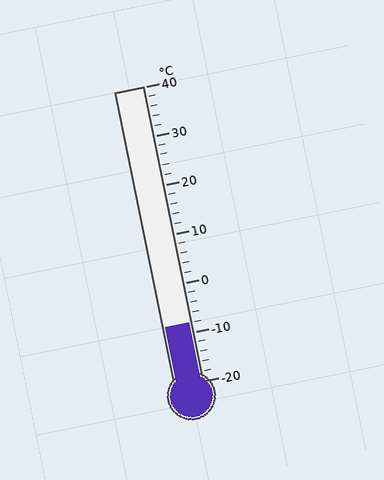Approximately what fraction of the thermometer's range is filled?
The thermometer is filled to approximately 20% of its range.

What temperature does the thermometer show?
The thermometer shows approximately -8°C.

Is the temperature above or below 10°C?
The temperature is below 10°C.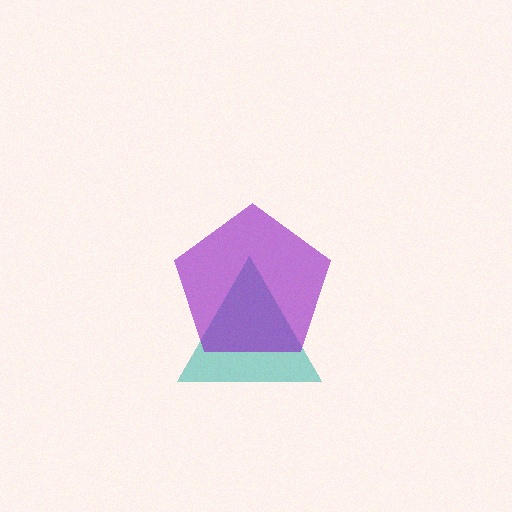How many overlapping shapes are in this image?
There are 2 overlapping shapes in the image.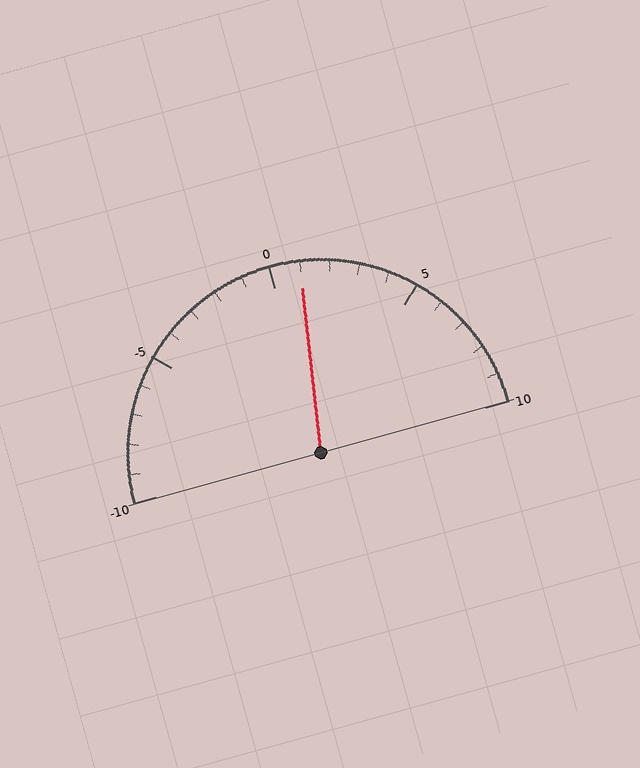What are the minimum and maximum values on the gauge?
The gauge ranges from -10 to 10.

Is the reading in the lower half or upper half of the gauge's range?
The reading is in the upper half of the range (-10 to 10).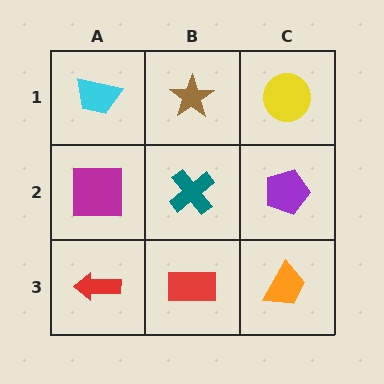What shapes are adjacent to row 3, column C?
A purple pentagon (row 2, column C), a red rectangle (row 3, column B).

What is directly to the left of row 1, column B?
A cyan trapezoid.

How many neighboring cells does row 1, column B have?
3.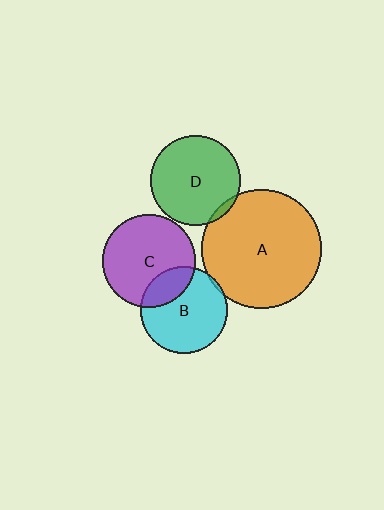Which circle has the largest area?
Circle A (orange).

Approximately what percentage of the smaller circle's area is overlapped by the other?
Approximately 5%.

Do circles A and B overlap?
Yes.